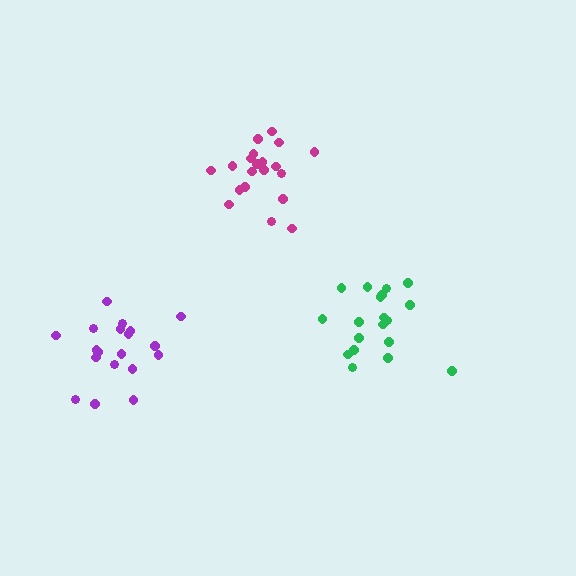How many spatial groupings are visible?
There are 3 spatial groupings.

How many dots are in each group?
Group 1: 19 dots, Group 2: 19 dots, Group 3: 20 dots (58 total).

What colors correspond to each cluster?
The clusters are colored: green, purple, magenta.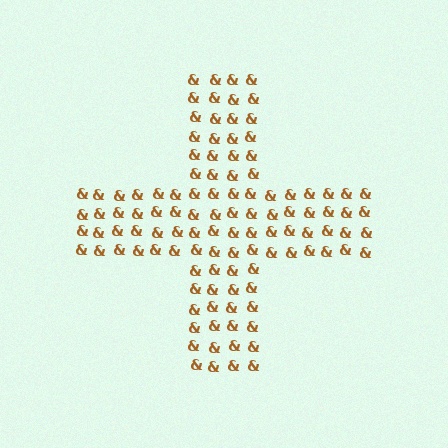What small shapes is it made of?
It is made of small ampersands.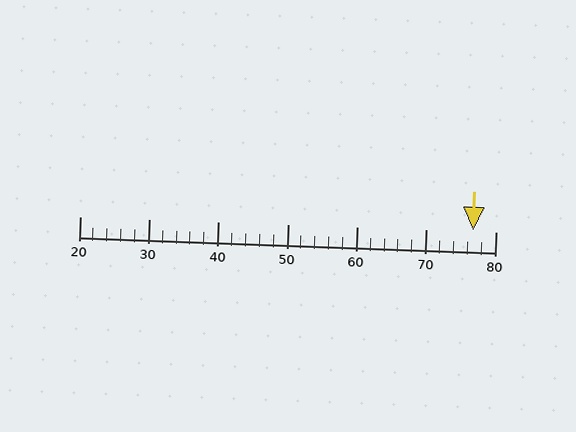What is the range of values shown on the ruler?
The ruler shows values from 20 to 80.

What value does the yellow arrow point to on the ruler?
The yellow arrow points to approximately 77.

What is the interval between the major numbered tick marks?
The major tick marks are spaced 10 units apart.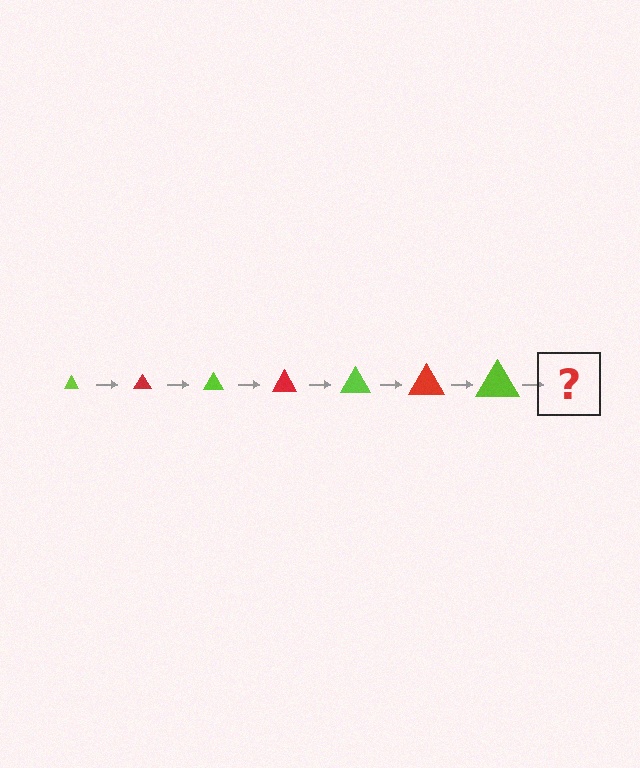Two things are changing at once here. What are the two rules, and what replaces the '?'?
The two rules are that the triangle grows larger each step and the color cycles through lime and red. The '?' should be a red triangle, larger than the previous one.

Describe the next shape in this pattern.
It should be a red triangle, larger than the previous one.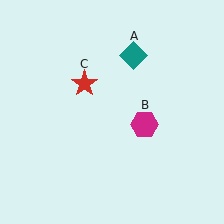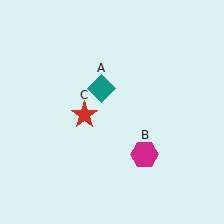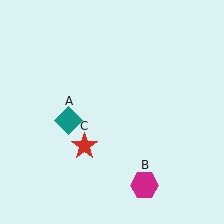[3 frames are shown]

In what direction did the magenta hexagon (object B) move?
The magenta hexagon (object B) moved down.